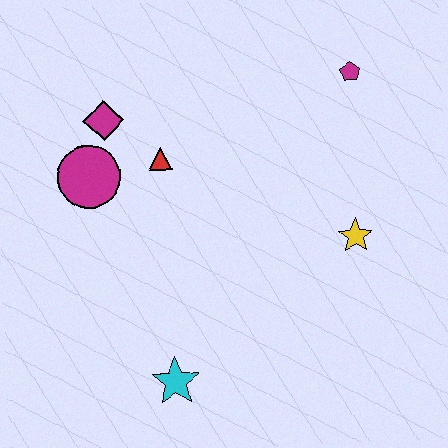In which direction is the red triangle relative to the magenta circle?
The red triangle is to the right of the magenta circle.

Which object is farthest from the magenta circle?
The magenta pentagon is farthest from the magenta circle.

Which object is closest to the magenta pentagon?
The yellow star is closest to the magenta pentagon.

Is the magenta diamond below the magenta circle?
No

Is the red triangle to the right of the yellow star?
No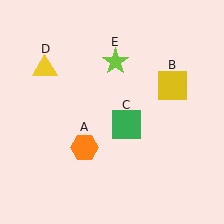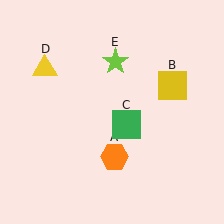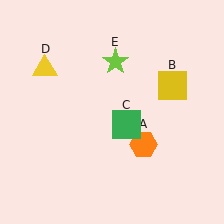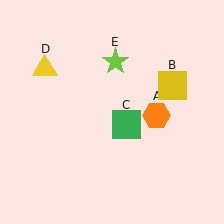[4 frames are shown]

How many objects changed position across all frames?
1 object changed position: orange hexagon (object A).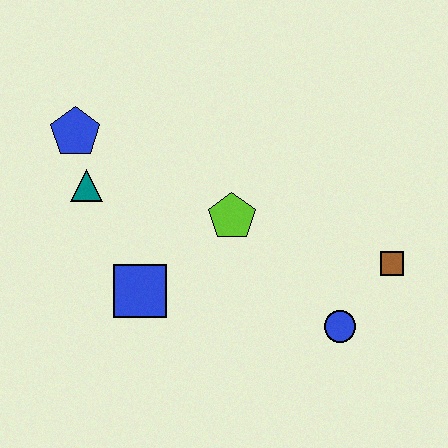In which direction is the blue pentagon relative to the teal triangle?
The blue pentagon is above the teal triangle.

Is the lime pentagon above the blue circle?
Yes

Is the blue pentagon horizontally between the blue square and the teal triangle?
No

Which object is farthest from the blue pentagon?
The brown square is farthest from the blue pentagon.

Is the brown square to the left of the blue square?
No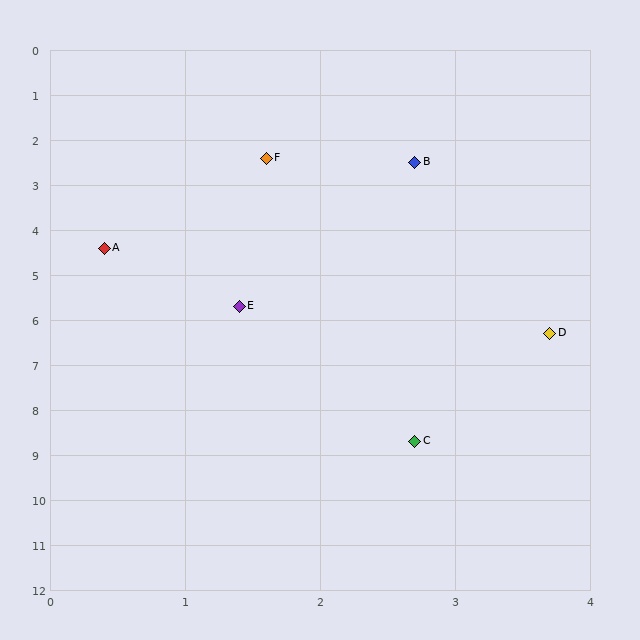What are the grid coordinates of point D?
Point D is at approximately (3.7, 6.3).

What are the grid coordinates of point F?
Point F is at approximately (1.6, 2.4).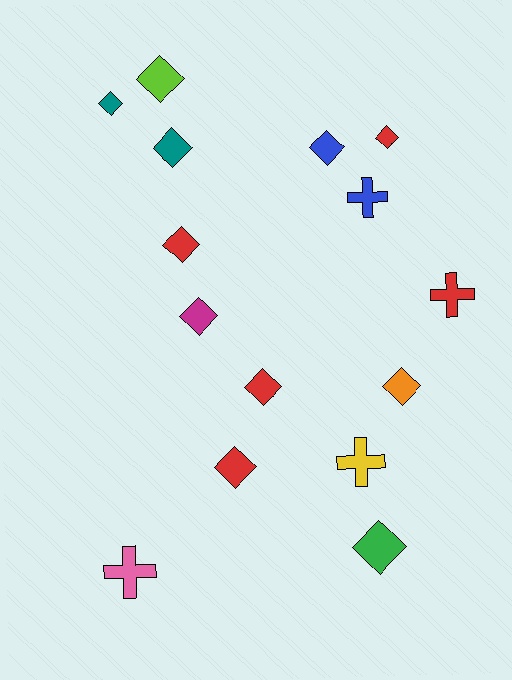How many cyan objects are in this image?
There are no cyan objects.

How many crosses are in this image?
There are 4 crosses.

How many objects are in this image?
There are 15 objects.